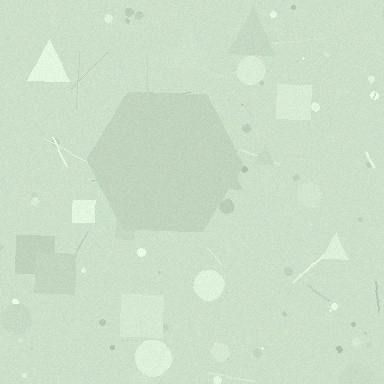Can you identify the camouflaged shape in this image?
The camouflaged shape is a hexagon.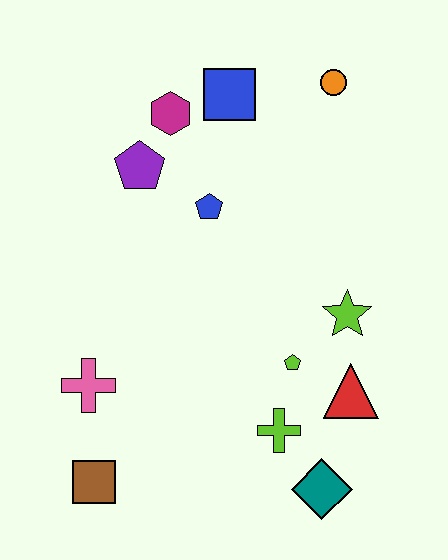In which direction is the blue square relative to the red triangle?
The blue square is above the red triangle.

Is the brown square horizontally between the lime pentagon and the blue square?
No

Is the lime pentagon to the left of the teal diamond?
Yes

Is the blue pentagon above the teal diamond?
Yes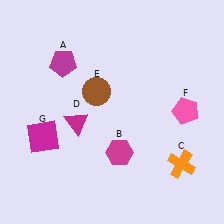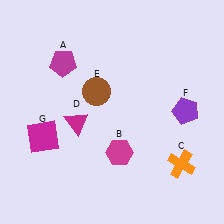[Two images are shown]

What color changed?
The pentagon (F) changed from pink in Image 1 to purple in Image 2.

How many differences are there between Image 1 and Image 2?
There is 1 difference between the two images.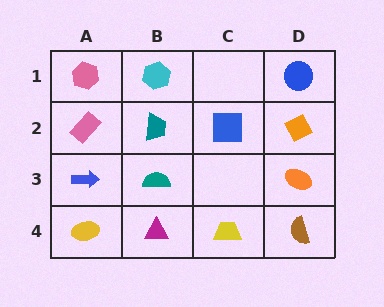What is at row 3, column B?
A teal semicircle.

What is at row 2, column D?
An orange diamond.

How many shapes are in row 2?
4 shapes.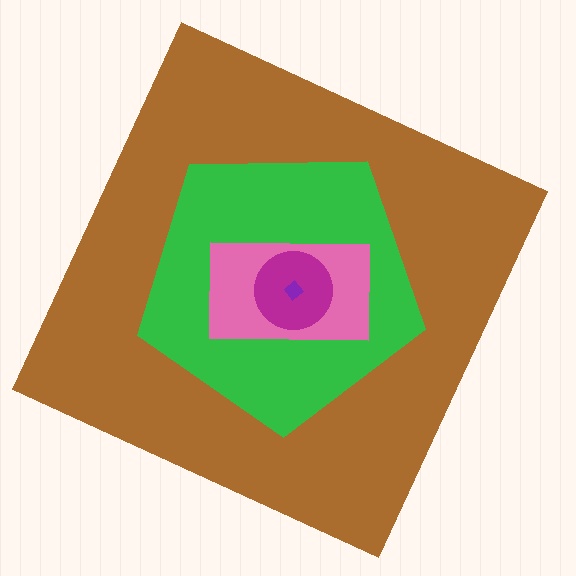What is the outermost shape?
The brown square.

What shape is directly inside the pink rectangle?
The magenta circle.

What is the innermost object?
The purple diamond.